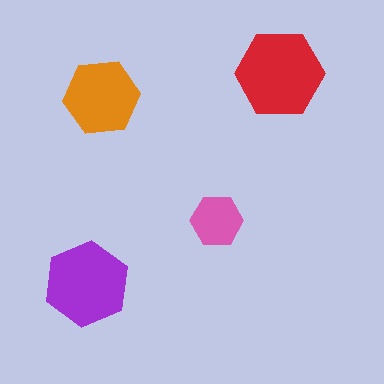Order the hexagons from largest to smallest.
the red one, the purple one, the orange one, the pink one.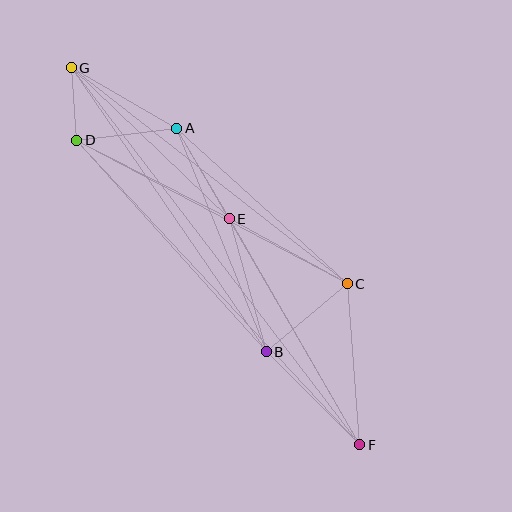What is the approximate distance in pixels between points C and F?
The distance between C and F is approximately 161 pixels.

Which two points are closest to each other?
Points D and G are closest to each other.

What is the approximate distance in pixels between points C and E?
The distance between C and E is approximately 135 pixels.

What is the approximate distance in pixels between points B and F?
The distance between B and F is approximately 132 pixels.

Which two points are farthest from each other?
Points F and G are farthest from each other.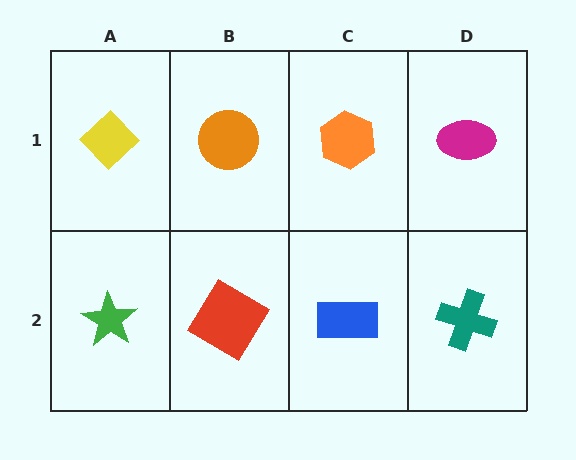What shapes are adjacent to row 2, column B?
An orange circle (row 1, column B), a green star (row 2, column A), a blue rectangle (row 2, column C).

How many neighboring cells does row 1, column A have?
2.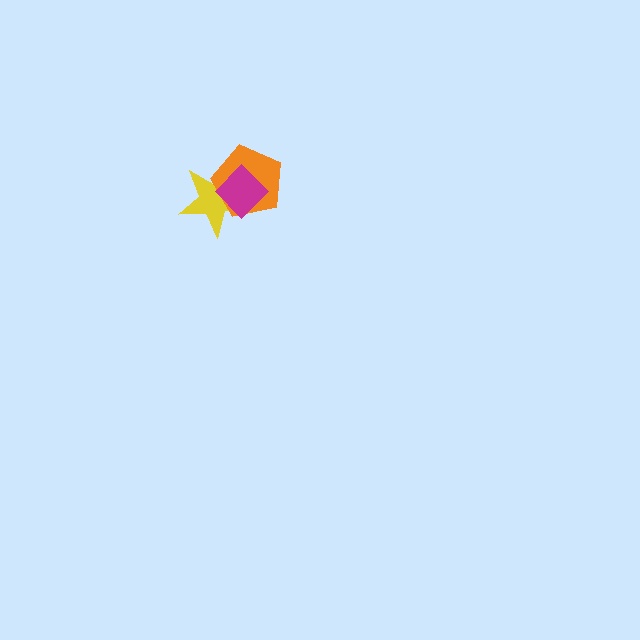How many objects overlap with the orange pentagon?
2 objects overlap with the orange pentagon.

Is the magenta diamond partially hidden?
No, no other shape covers it.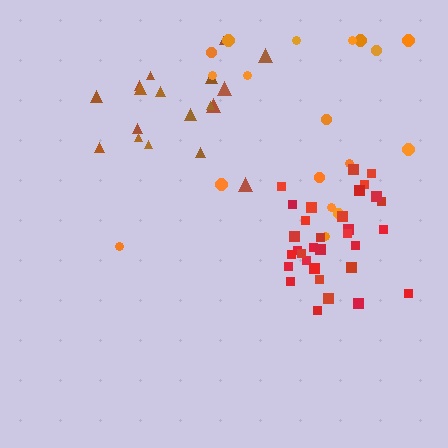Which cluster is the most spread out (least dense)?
Orange.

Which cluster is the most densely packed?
Red.